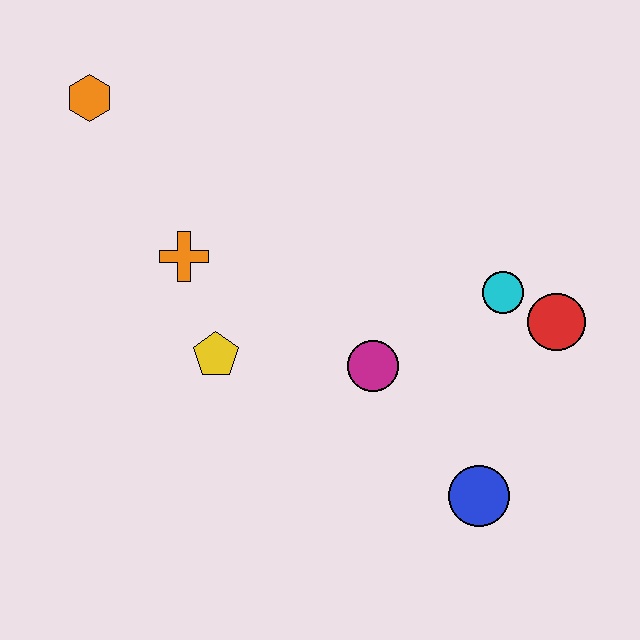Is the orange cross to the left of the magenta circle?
Yes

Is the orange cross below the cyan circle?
No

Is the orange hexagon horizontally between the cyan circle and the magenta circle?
No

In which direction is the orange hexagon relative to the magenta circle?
The orange hexagon is to the left of the magenta circle.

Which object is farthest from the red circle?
The orange hexagon is farthest from the red circle.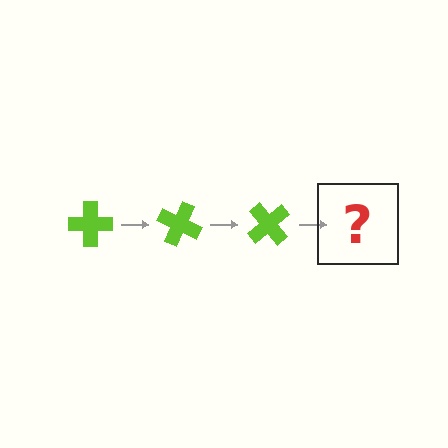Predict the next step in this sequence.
The next step is a lime cross rotated 75 degrees.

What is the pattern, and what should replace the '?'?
The pattern is that the cross rotates 25 degrees each step. The '?' should be a lime cross rotated 75 degrees.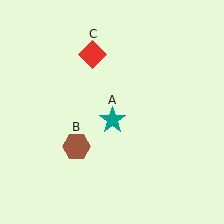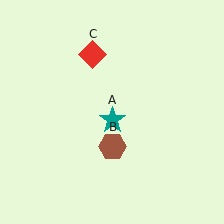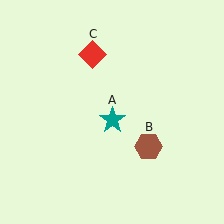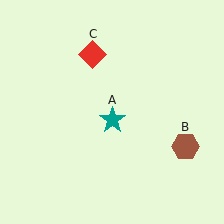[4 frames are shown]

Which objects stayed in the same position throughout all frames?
Teal star (object A) and red diamond (object C) remained stationary.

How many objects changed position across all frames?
1 object changed position: brown hexagon (object B).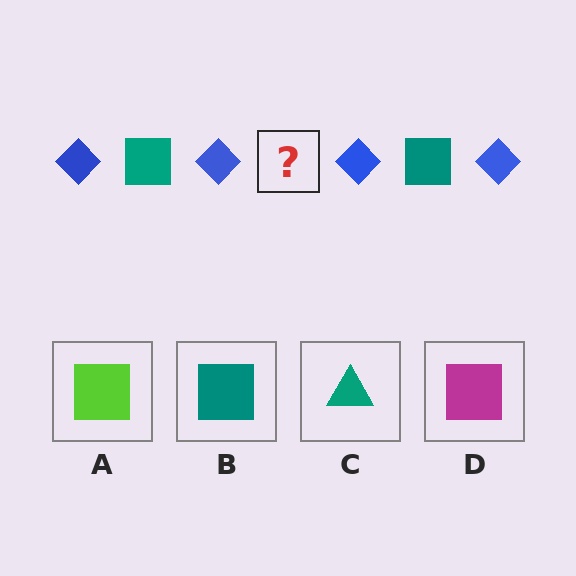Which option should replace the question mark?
Option B.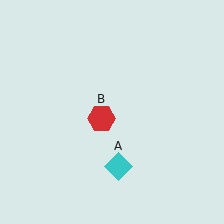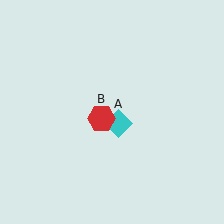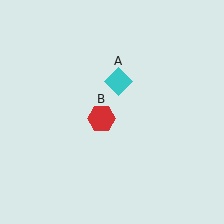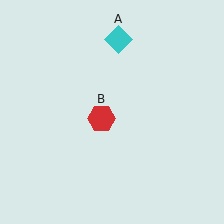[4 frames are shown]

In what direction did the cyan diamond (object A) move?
The cyan diamond (object A) moved up.